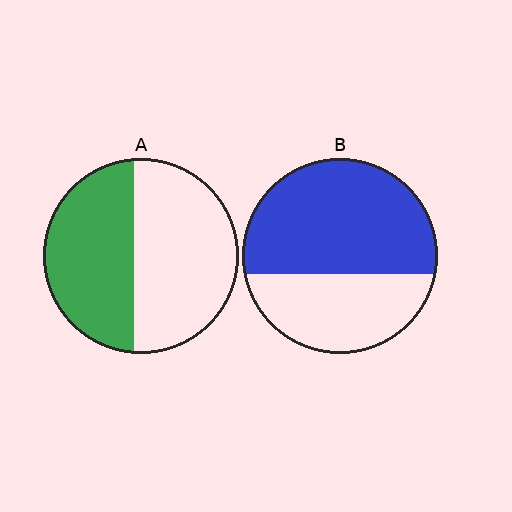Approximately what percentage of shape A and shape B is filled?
A is approximately 45% and B is approximately 60%.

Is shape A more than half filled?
No.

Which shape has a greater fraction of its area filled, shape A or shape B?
Shape B.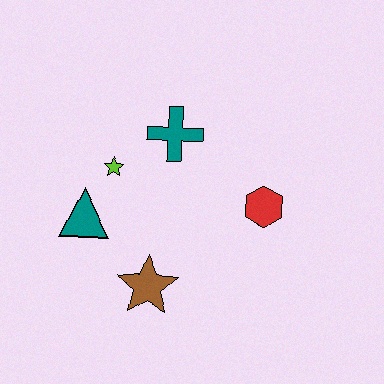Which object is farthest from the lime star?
The red hexagon is farthest from the lime star.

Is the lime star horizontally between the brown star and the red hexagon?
No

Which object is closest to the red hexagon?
The teal cross is closest to the red hexagon.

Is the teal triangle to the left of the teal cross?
Yes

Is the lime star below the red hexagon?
No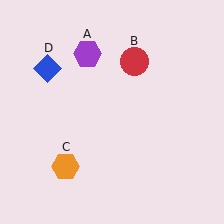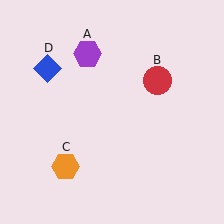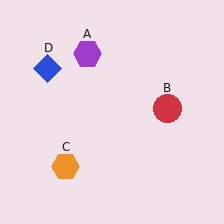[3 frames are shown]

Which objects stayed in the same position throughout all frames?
Purple hexagon (object A) and orange hexagon (object C) and blue diamond (object D) remained stationary.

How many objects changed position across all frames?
1 object changed position: red circle (object B).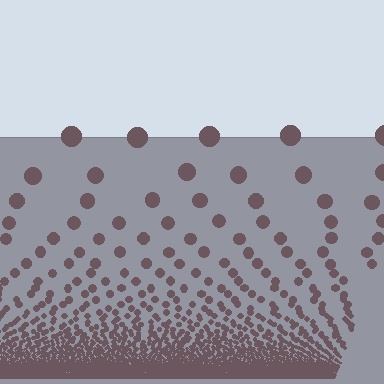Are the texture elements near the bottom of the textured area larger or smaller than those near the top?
Smaller. The gradient is inverted — elements near the bottom are smaller and denser.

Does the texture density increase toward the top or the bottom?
Density increases toward the bottom.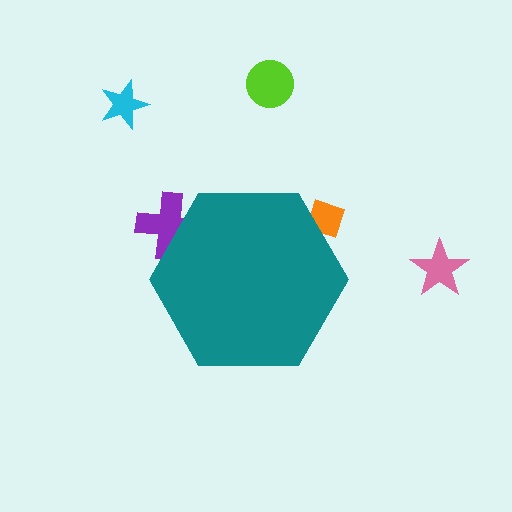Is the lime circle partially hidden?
No, the lime circle is fully visible.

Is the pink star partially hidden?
No, the pink star is fully visible.